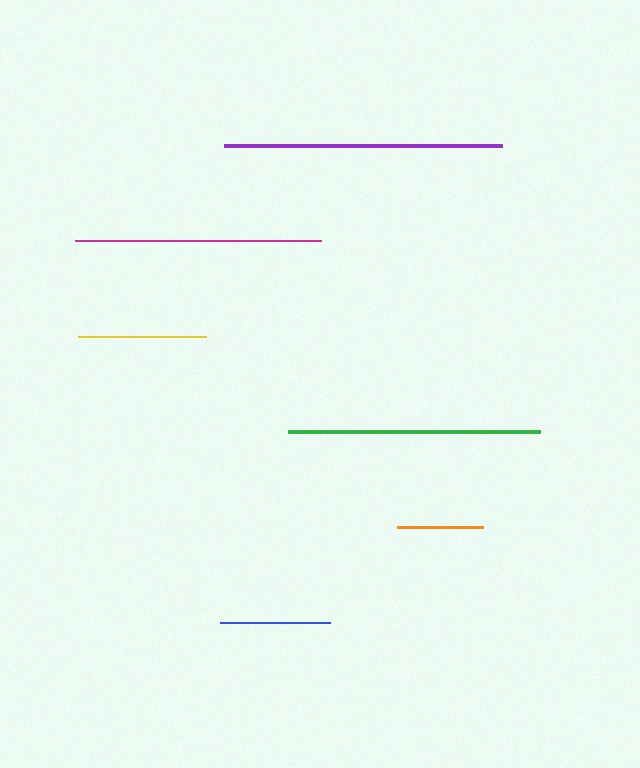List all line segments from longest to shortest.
From longest to shortest: purple, green, magenta, yellow, blue, orange.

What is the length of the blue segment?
The blue segment is approximately 110 pixels long.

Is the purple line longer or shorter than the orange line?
The purple line is longer than the orange line.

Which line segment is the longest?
The purple line is the longest at approximately 278 pixels.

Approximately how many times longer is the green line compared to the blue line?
The green line is approximately 2.3 times the length of the blue line.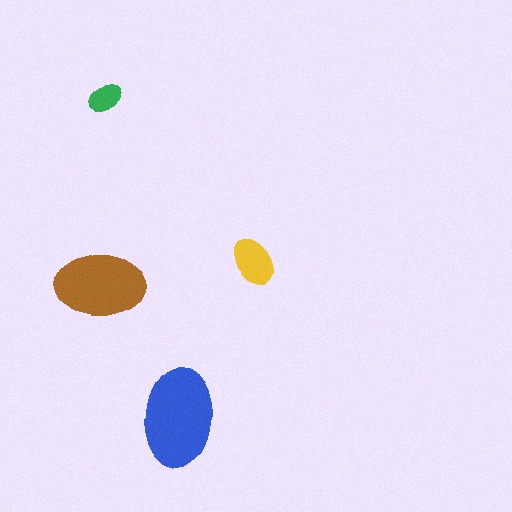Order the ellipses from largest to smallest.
the blue one, the brown one, the yellow one, the green one.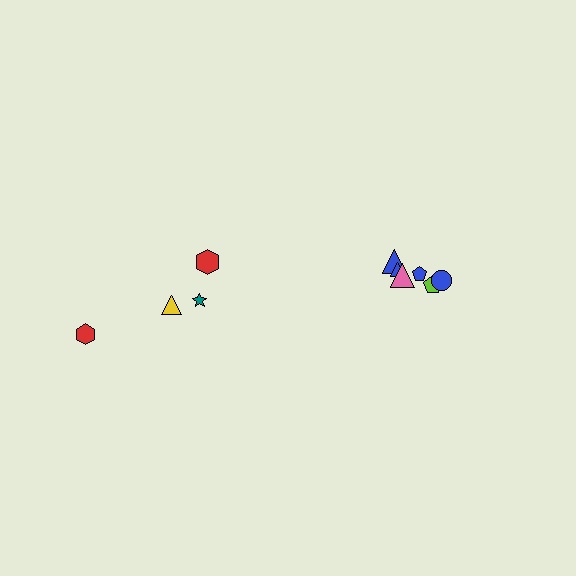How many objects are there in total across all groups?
There are 10 objects.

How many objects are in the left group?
There are 4 objects.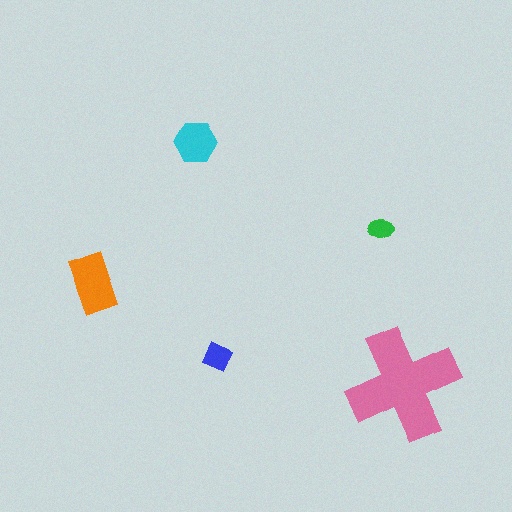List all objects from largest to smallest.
The pink cross, the orange rectangle, the cyan hexagon, the blue diamond, the green ellipse.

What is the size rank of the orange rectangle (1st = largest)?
2nd.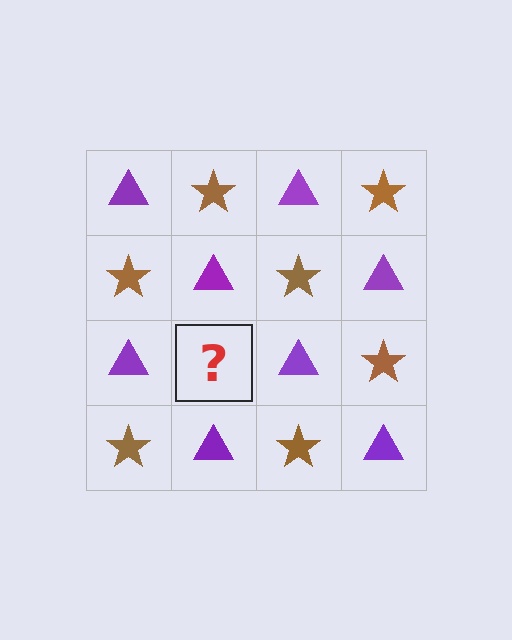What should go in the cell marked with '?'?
The missing cell should contain a brown star.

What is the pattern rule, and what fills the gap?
The rule is that it alternates purple triangle and brown star in a checkerboard pattern. The gap should be filled with a brown star.